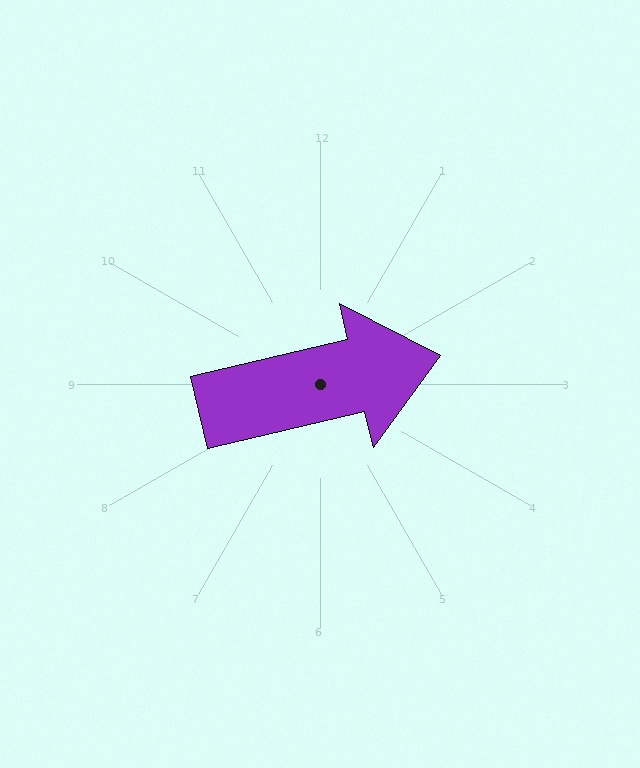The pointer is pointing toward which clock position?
Roughly 3 o'clock.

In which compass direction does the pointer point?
East.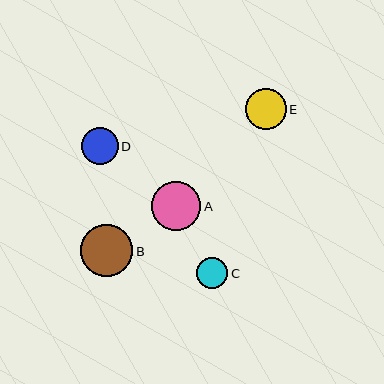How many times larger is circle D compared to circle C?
Circle D is approximately 1.2 times the size of circle C.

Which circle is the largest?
Circle B is the largest with a size of approximately 53 pixels.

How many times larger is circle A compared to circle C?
Circle A is approximately 1.6 times the size of circle C.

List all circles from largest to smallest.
From largest to smallest: B, A, E, D, C.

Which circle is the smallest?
Circle C is the smallest with a size of approximately 31 pixels.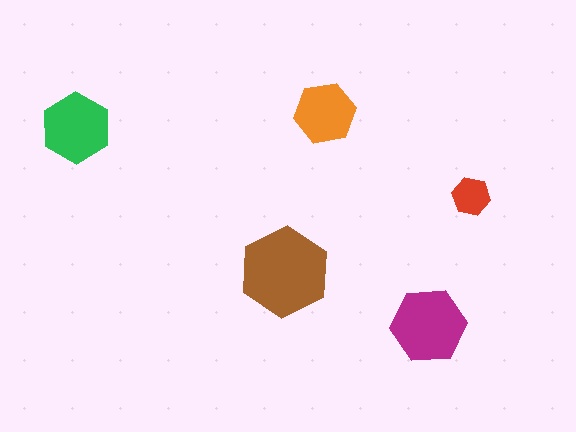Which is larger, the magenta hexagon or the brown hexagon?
The brown one.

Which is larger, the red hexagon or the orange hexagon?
The orange one.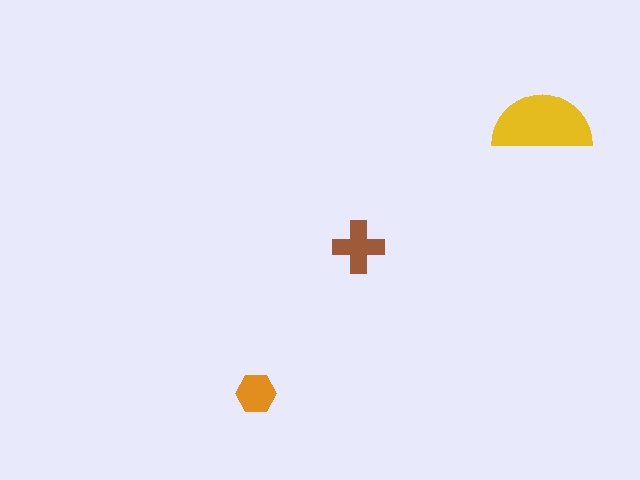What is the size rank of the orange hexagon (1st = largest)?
3rd.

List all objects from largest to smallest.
The yellow semicircle, the brown cross, the orange hexagon.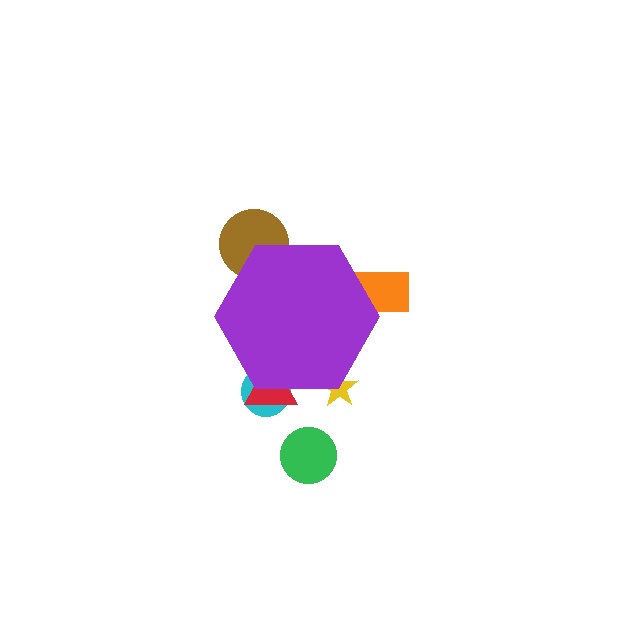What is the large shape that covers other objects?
A purple hexagon.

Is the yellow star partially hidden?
Yes, the yellow star is partially hidden behind the purple hexagon.